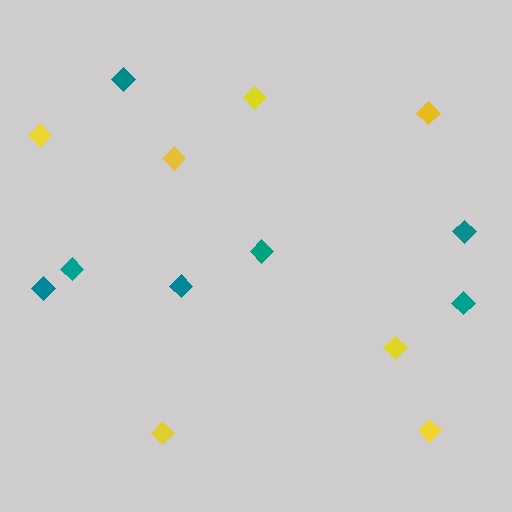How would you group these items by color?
There are 2 groups: one group of yellow diamonds (7) and one group of teal diamonds (7).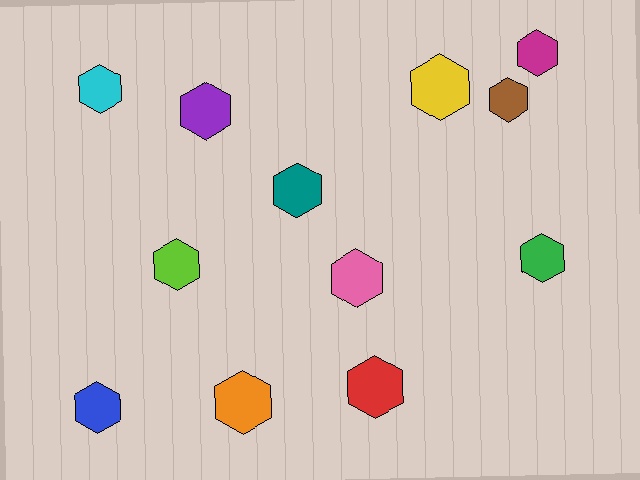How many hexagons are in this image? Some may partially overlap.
There are 12 hexagons.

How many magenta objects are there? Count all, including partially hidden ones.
There is 1 magenta object.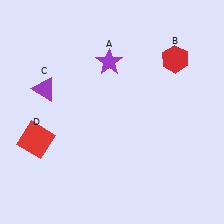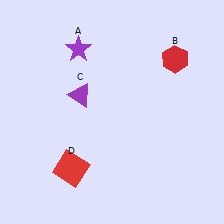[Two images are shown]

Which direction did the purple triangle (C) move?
The purple triangle (C) moved right.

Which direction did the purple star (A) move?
The purple star (A) moved left.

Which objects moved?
The objects that moved are: the purple star (A), the purple triangle (C), the red square (D).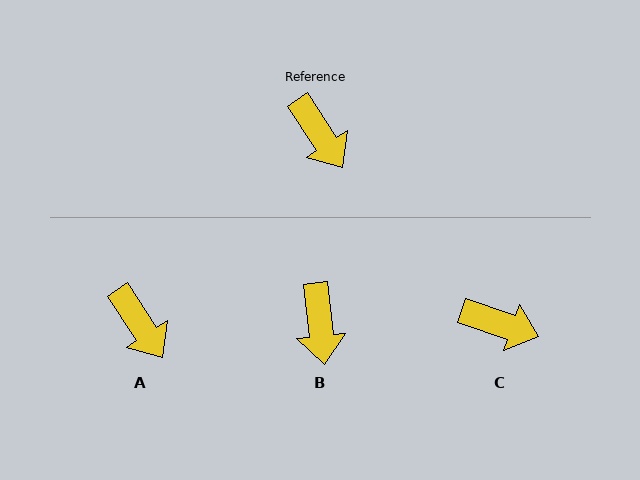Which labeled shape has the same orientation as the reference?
A.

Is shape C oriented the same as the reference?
No, it is off by about 38 degrees.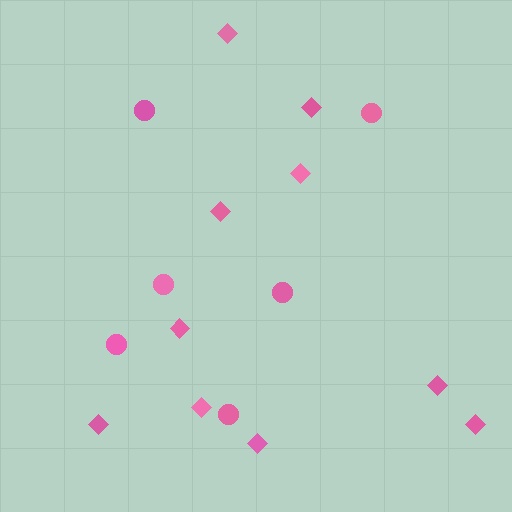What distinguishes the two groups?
There are 2 groups: one group of diamonds (10) and one group of circles (6).